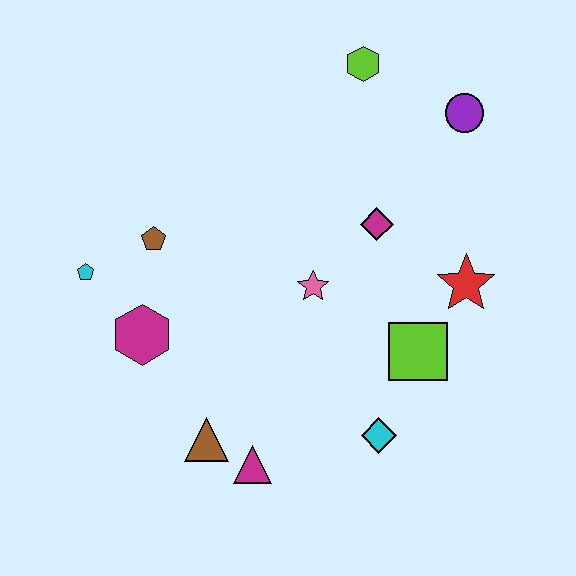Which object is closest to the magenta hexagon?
The cyan pentagon is closest to the magenta hexagon.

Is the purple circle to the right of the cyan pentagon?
Yes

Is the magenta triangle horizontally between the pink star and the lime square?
No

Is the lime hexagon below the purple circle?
No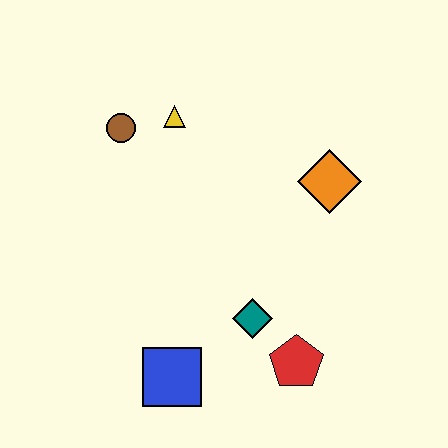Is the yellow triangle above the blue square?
Yes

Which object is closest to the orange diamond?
The teal diamond is closest to the orange diamond.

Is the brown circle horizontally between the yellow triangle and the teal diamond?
No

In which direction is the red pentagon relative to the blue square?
The red pentagon is to the right of the blue square.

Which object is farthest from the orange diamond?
The blue square is farthest from the orange diamond.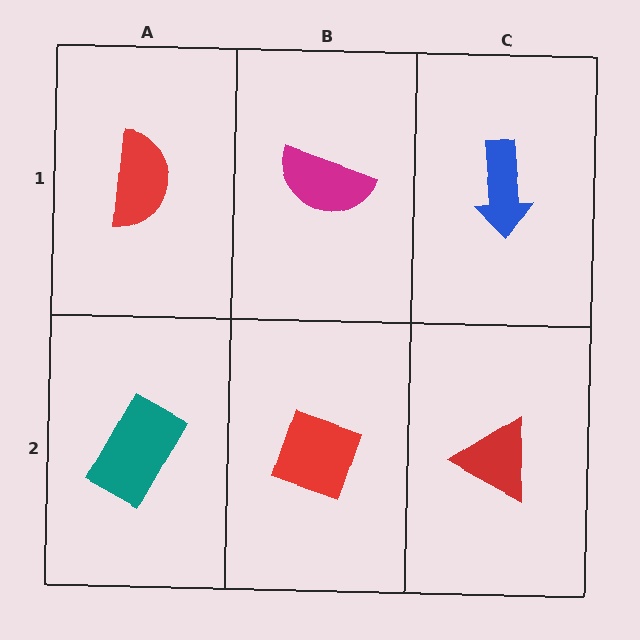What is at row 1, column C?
A blue arrow.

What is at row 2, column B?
A red diamond.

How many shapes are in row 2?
3 shapes.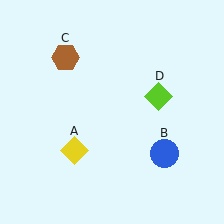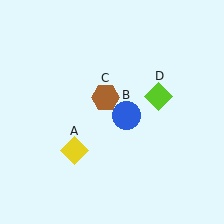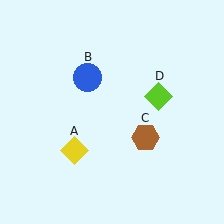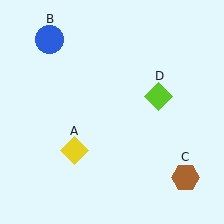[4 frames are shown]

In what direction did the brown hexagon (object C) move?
The brown hexagon (object C) moved down and to the right.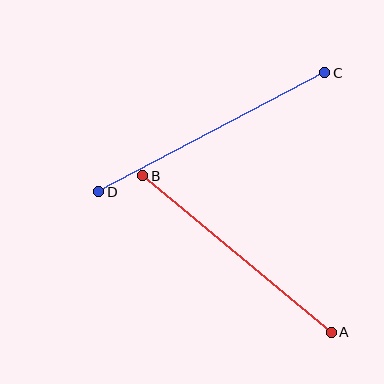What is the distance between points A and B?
The distance is approximately 245 pixels.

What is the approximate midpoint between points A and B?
The midpoint is at approximately (237, 254) pixels.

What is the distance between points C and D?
The distance is approximately 255 pixels.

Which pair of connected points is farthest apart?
Points C and D are farthest apart.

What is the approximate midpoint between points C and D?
The midpoint is at approximately (212, 132) pixels.